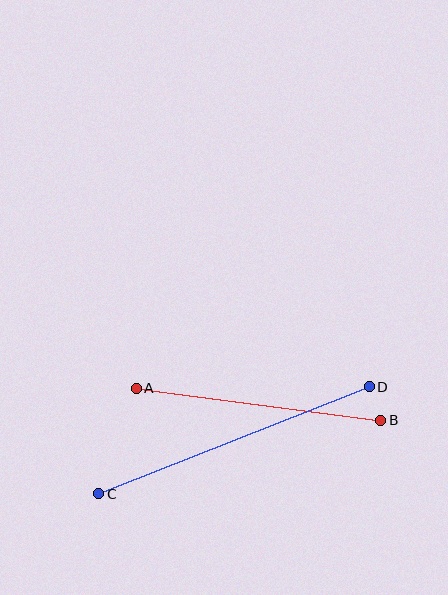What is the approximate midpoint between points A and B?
The midpoint is at approximately (258, 404) pixels.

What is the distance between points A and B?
The distance is approximately 247 pixels.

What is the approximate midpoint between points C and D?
The midpoint is at approximately (234, 440) pixels.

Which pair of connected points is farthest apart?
Points C and D are farthest apart.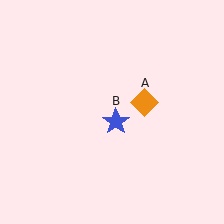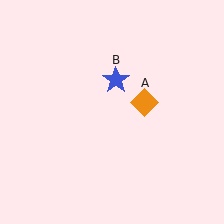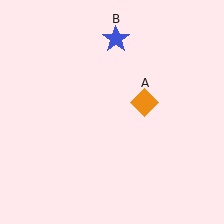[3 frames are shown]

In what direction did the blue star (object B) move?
The blue star (object B) moved up.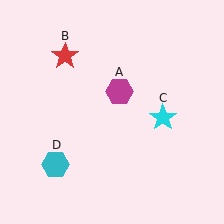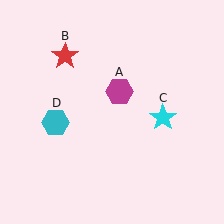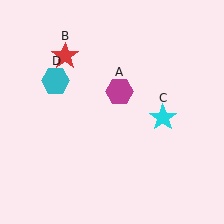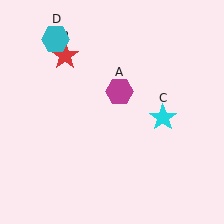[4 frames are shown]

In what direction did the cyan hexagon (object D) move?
The cyan hexagon (object D) moved up.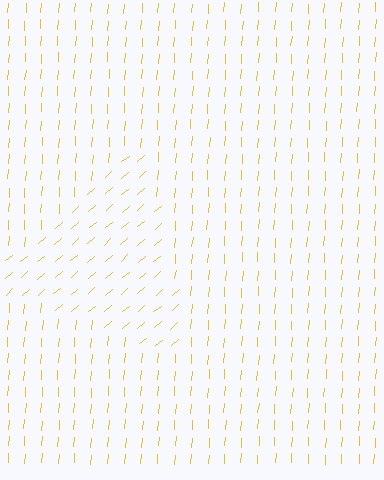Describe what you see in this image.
The image is filled with small yellow line segments. A triangle region in the image has lines oriented differently from the surrounding lines, creating a visible texture boundary.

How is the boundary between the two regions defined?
The boundary is defined purely by a change in line orientation (approximately 45 degrees difference). All lines are the same color and thickness.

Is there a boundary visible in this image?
Yes, there is a texture boundary formed by a change in line orientation.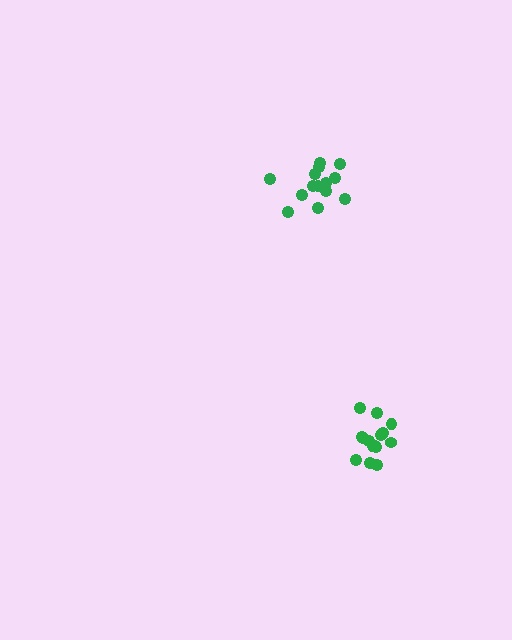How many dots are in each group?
Group 1: 15 dots, Group 2: 15 dots (30 total).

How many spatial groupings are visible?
There are 2 spatial groupings.